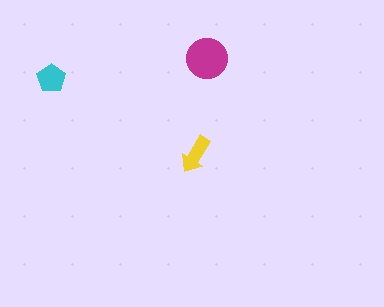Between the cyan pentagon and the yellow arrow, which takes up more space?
The cyan pentagon.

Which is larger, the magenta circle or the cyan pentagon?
The magenta circle.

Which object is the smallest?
The yellow arrow.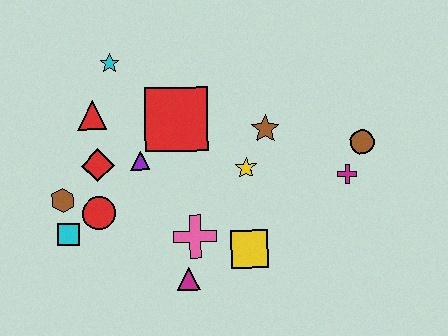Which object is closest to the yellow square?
The pink cross is closest to the yellow square.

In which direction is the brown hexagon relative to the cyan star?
The brown hexagon is below the cyan star.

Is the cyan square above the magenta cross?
No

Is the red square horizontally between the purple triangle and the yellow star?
Yes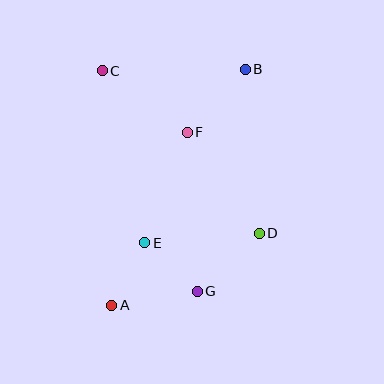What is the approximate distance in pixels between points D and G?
The distance between D and G is approximately 85 pixels.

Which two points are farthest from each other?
Points A and B are farthest from each other.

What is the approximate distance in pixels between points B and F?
The distance between B and F is approximately 86 pixels.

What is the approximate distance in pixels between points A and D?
The distance between A and D is approximately 164 pixels.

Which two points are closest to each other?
Points A and E are closest to each other.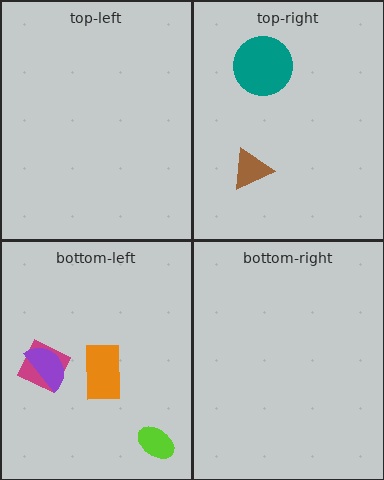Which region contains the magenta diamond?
The bottom-left region.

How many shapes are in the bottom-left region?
4.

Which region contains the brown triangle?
The top-right region.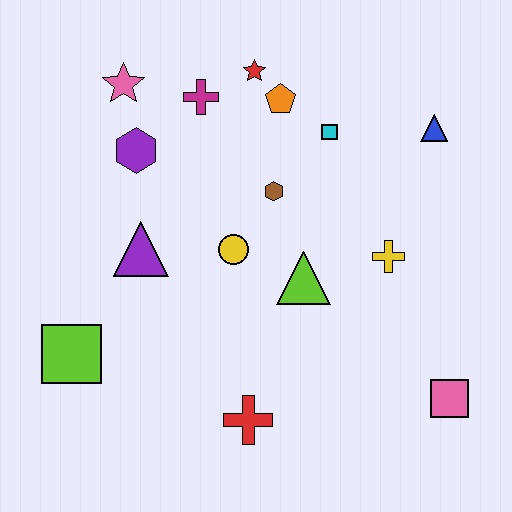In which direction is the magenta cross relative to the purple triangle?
The magenta cross is above the purple triangle.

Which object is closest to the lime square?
The purple triangle is closest to the lime square.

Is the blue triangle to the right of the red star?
Yes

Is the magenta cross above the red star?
No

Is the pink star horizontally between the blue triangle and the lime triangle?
No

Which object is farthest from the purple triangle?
The pink square is farthest from the purple triangle.